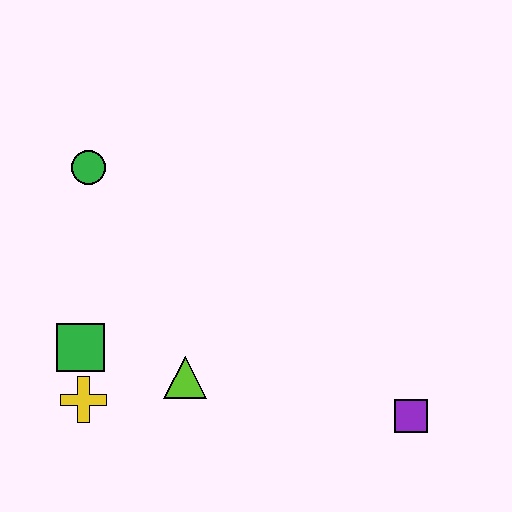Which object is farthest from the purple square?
The green circle is farthest from the purple square.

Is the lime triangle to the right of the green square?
Yes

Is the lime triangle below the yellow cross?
No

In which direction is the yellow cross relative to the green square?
The yellow cross is below the green square.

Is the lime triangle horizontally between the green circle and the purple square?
Yes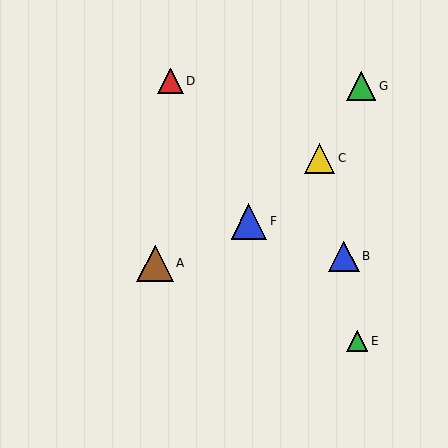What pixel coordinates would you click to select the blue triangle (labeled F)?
Click at (249, 221) to select the blue triangle F.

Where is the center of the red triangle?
The center of the red triangle is at (171, 81).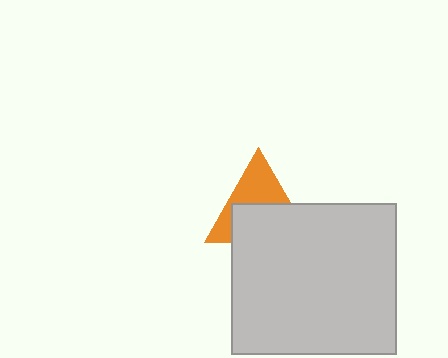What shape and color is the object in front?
The object in front is a light gray rectangle.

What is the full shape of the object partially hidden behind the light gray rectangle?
The partially hidden object is an orange triangle.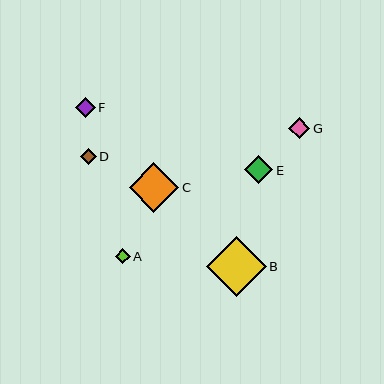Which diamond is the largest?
Diamond B is the largest with a size of approximately 59 pixels.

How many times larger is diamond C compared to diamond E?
Diamond C is approximately 1.7 times the size of diamond E.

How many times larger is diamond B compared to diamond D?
Diamond B is approximately 3.7 times the size of diamond D.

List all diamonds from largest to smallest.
From largest to smallest: B, C, E, G, F, D, A.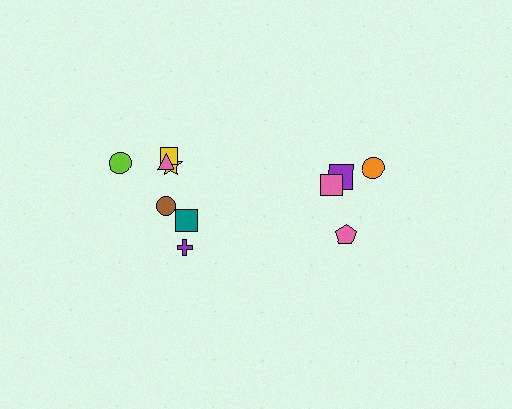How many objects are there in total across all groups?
There are 11 objects.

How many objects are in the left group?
There are 7 objects.